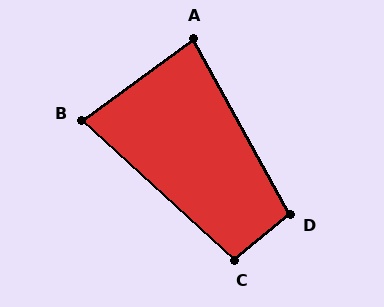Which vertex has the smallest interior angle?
B, at approximately 79 degrees.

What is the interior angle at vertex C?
Approximately 97 degrees (obtuse).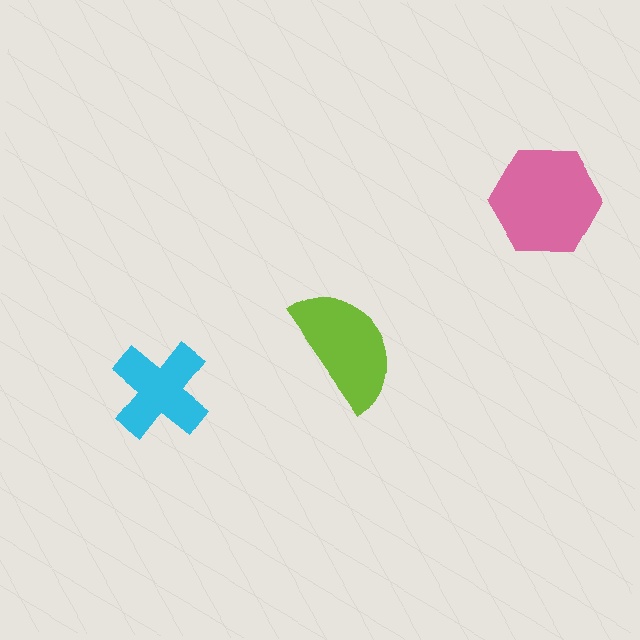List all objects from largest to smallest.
The pink hexagon, the lime semicircle, the cyan cross.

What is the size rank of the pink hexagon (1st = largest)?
1st.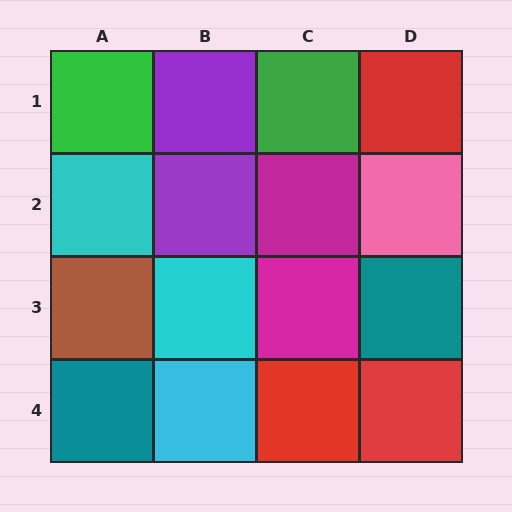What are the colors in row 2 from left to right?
Cyan, purple, magenta, pink.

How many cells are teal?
2 cells are teal.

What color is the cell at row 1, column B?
Purple.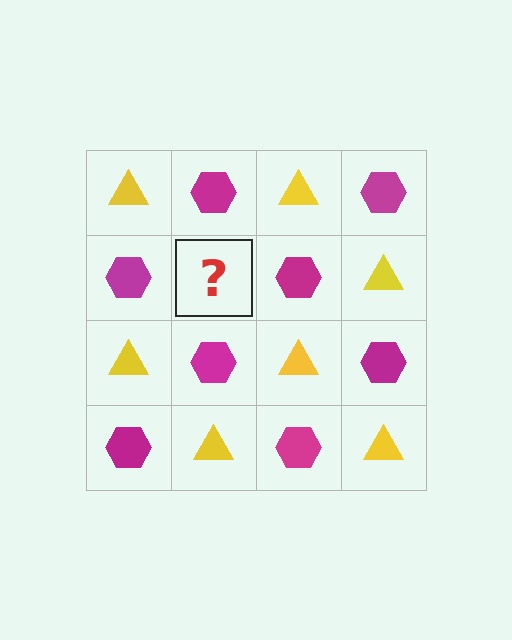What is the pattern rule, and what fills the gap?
The rule is that it alternates yellow triangle and magenta hexagon in a checkerboard pattern. The gap should be filled with a yellow triangle.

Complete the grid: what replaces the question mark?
The question mark should be replaced with a yellow triangle.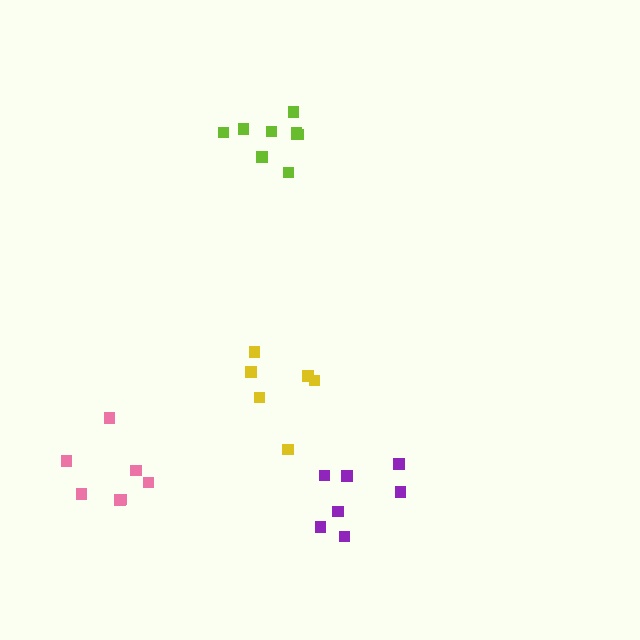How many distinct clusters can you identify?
There are 4 distinct clusters.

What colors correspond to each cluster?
The clusters are colored: lime, yellow, pink, purple.